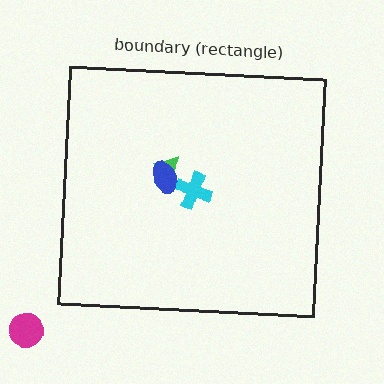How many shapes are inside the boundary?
3 inside, 1 outside.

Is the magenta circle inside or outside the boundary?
Outside.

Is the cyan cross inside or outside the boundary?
Inside.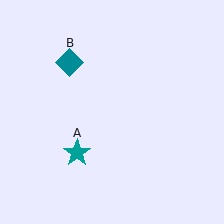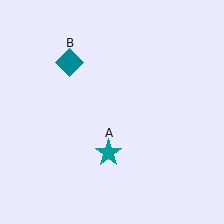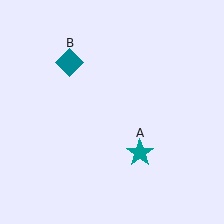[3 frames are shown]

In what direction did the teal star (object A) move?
The teal star (object A) moved right.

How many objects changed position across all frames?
1 object changed position: teal star (object A).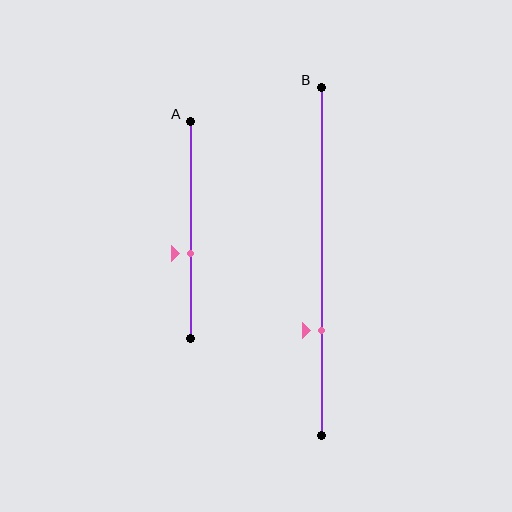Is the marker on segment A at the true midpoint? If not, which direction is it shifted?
No, the marker on segment A is shifted downward by about 11% of the segment length.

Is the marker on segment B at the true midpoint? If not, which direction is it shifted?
No, the marker on segment B is shifted downward by about 20% of the segment length.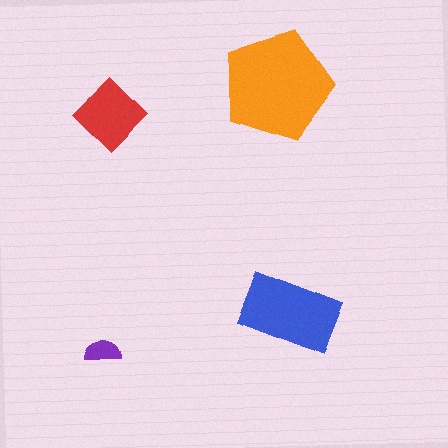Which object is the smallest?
The purple semicircle.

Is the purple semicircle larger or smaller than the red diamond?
Smaller.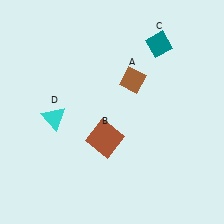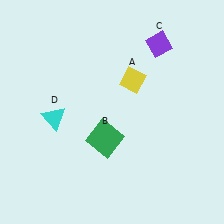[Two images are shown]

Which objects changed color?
A changed from brown to yellow. B changed from brown to green. C changed from teal to purple.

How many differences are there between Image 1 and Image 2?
There are 3 differences between the two images.